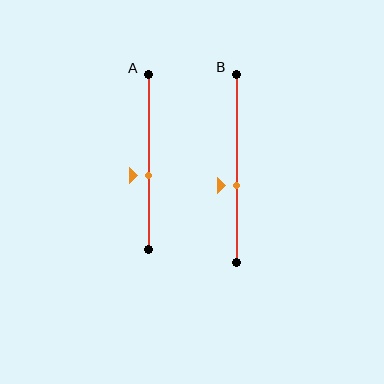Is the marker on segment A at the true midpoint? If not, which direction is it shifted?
No, the marker on segment A is shifted downward by about 7% of the segment length.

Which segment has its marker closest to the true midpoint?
Segment A has its marker closest to the true midpoint.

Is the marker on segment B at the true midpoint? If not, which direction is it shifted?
No, the marker on segment B is shifted downward by about 9% of the segment length.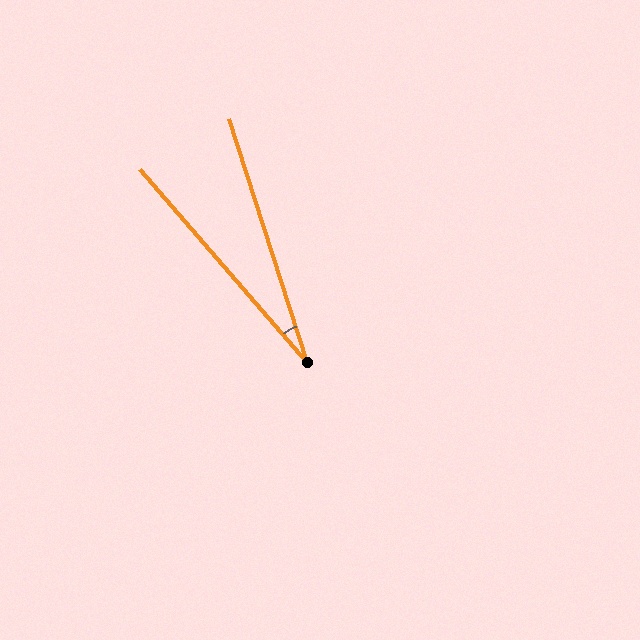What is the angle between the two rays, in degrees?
Approximately 23 degrees.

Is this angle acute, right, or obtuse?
It is acute.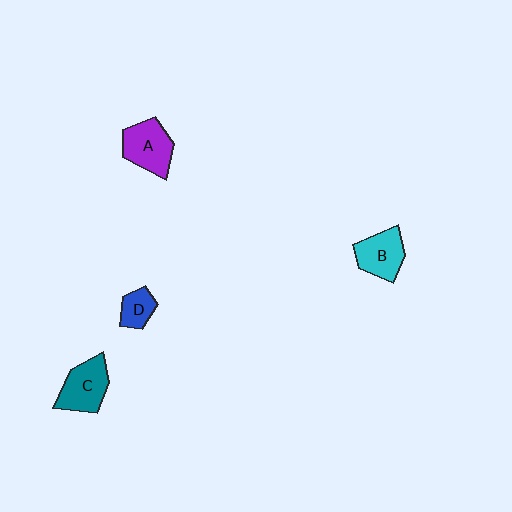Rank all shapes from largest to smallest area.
From largest to smallest: A (purple), C (teal), B (cyan), D (blue).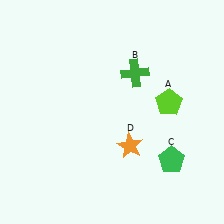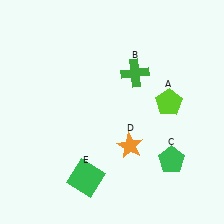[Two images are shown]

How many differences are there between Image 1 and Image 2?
There is 1 difference between the two images.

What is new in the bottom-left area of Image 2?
A green square (E) was added in the bottom-left area of Image 2.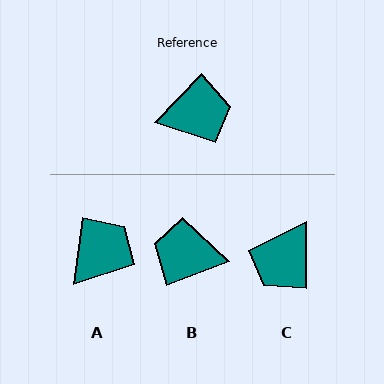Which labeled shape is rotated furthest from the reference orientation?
B, about 155 degrees away.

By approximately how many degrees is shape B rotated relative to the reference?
Approximately 155 degrees counter-clockwise.